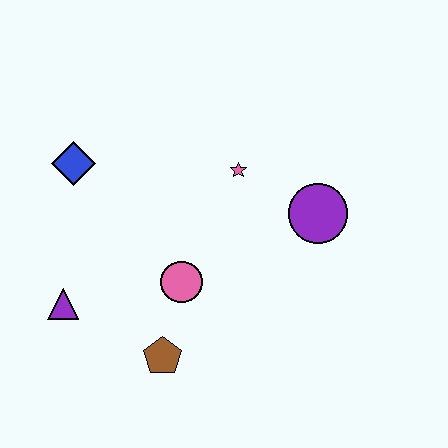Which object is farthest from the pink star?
The purple triangle is farthest from the pink star.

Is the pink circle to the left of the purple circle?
Yes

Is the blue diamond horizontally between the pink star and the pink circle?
No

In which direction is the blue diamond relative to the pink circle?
The blue diamond is above the pink circle.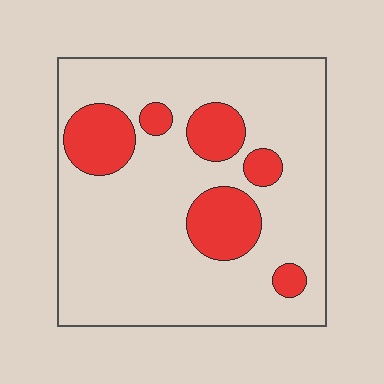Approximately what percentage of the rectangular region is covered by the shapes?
Approximately 20%.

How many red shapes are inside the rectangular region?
6.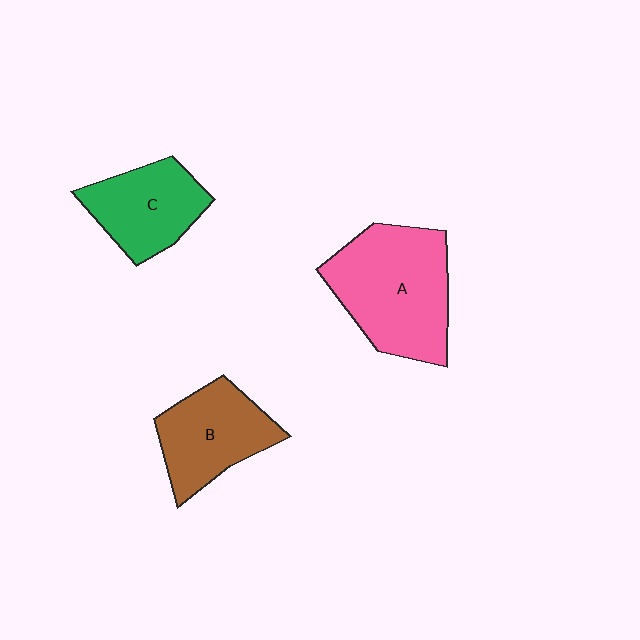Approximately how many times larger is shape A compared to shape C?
Approximately 1.6 times.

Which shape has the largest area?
Shape A (pink).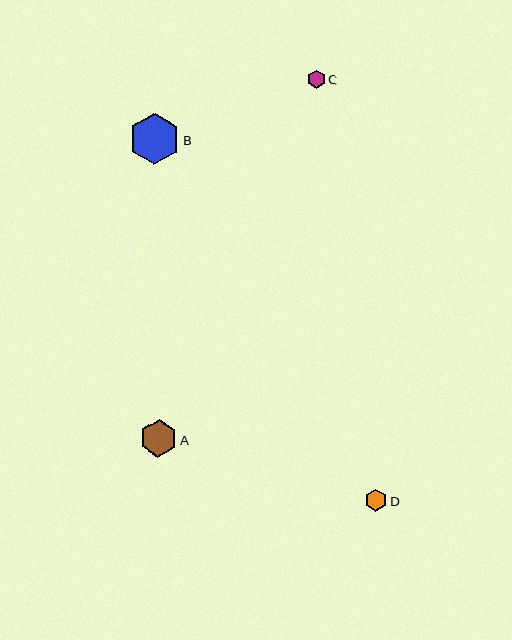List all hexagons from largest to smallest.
From largest to smallest: B, A, D, C.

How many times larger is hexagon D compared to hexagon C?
Hexagon D is approximately 1.2 times the size of hexagon C.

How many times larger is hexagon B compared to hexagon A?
Hexagon B is approximately 1.4 times the size of hexagon A.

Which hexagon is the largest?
Hexagon B is the largest with a size of approximately 51 pixels.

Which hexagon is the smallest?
Hexagon C is the smallest with a size of approximately 18 pixels.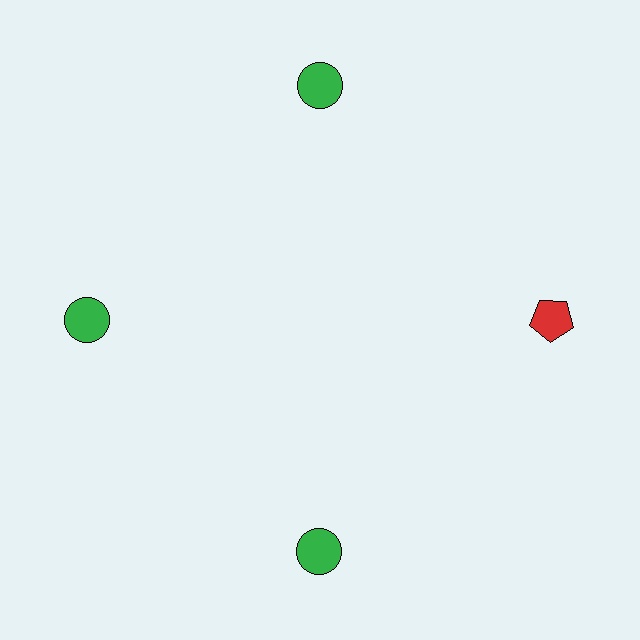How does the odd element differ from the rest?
It differs in both color (red instead of green) and shape (pentagon instead of circle).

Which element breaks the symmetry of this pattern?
The red pentagon at roughly the 3 o'clock position breaks the symmetry. All other shapes are green circles.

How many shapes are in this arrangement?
There are 4 shapes arranged in a ring pattern.